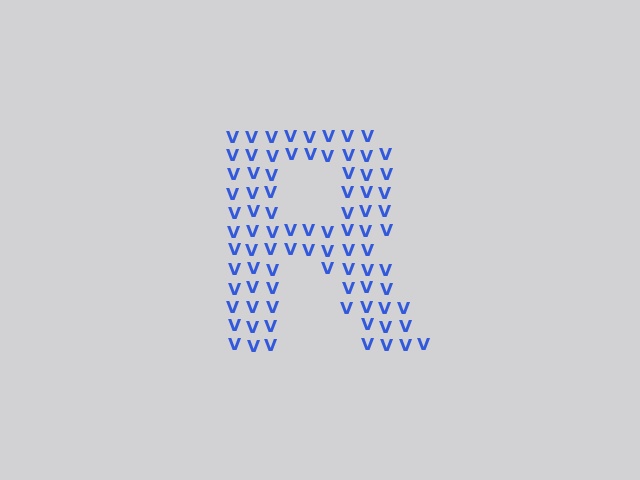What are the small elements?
The small elements are letter V's.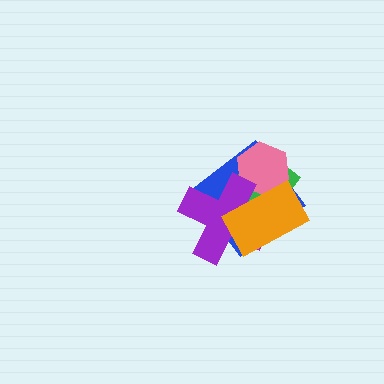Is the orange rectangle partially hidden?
No, no other shape covers it.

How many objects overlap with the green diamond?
4 objects overlap with the green diamond.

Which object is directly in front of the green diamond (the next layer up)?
The pink hexagon is directly in front of the green diamond.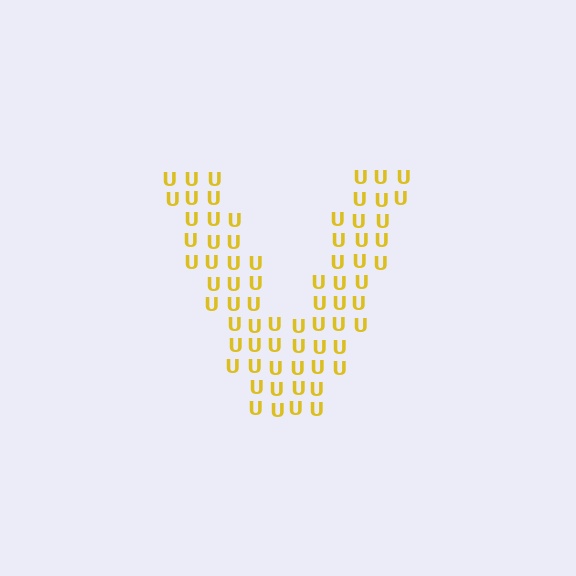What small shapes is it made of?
It is made of small letter U's.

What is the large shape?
The large shape is the letter V.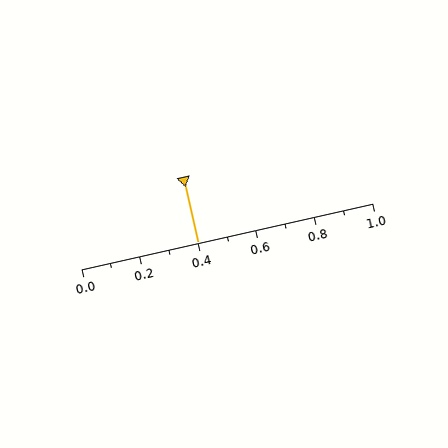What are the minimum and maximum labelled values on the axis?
The axis runs from 0.0 to 1.0.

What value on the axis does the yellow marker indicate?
The marker indicates approximately 0.4.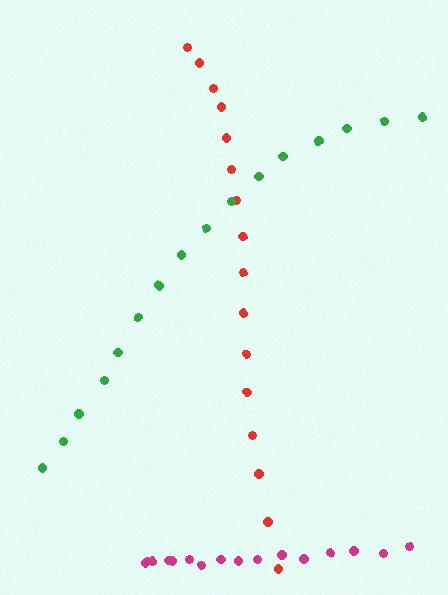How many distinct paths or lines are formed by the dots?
There are 3 distinct paths.